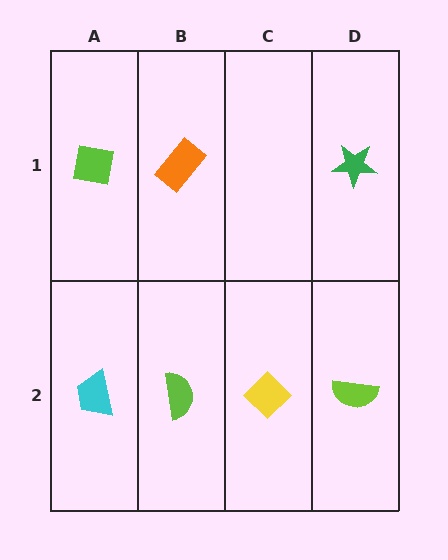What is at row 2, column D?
A lime semicircle.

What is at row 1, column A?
A lime square.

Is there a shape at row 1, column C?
No, that cell is empty.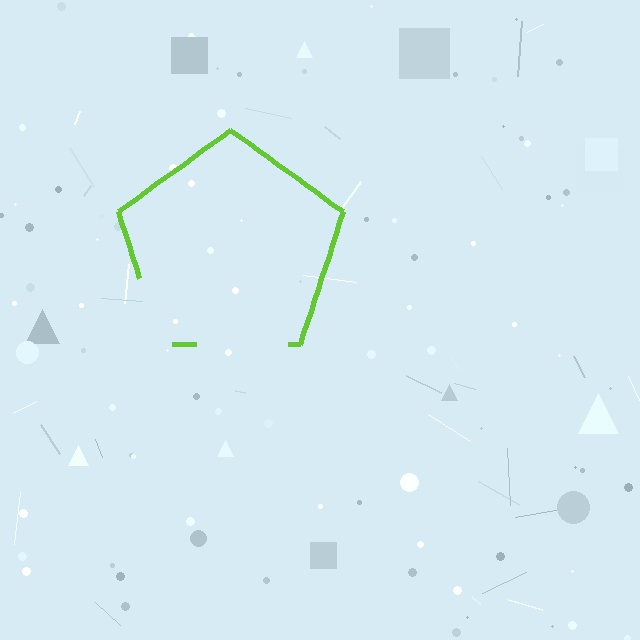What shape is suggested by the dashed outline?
The dashed outline suggests a pentagon.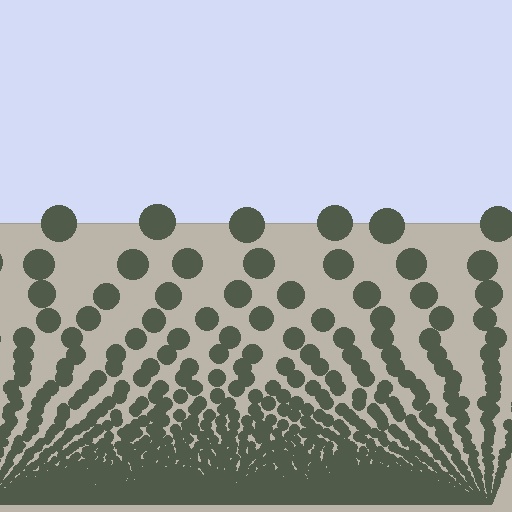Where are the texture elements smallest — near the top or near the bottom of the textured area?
Near the bottom.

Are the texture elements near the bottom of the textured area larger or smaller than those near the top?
Smaller. The gradient is inverted — elements near the bottom are smaller and denser.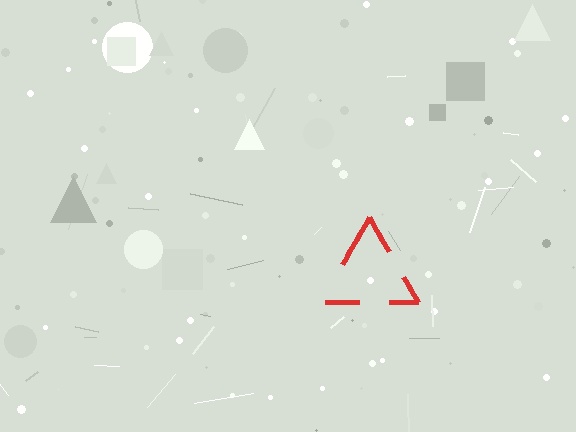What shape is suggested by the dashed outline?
The dashed outline suggests a triangle.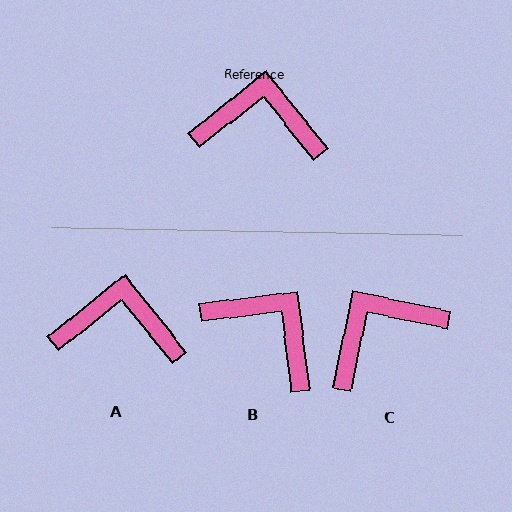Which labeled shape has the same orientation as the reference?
A.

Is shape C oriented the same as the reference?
No, it is off by about 39 degrees.